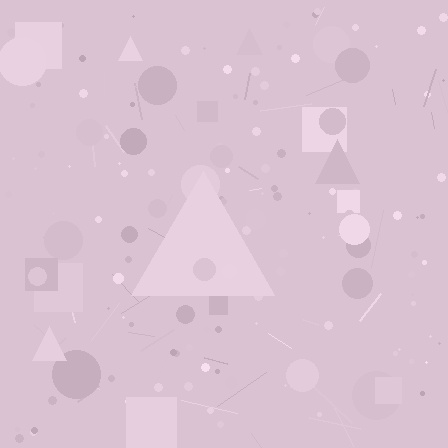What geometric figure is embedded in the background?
A triangle is embedded in the background.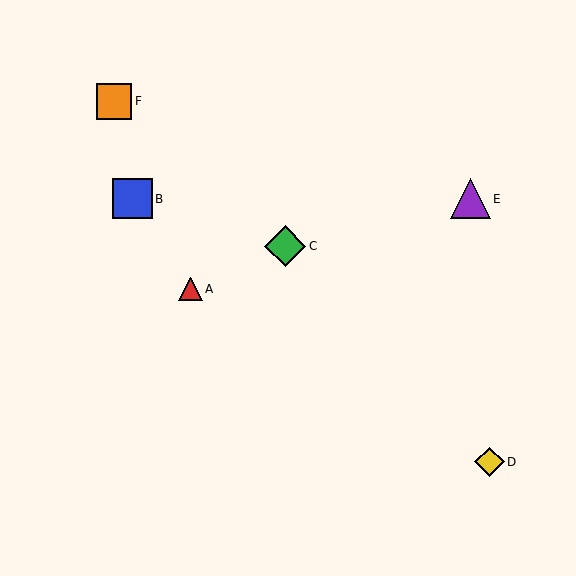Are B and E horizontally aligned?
Yes, both are at y≈199.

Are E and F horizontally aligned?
No, E is at y≈199 and F is at y≈101.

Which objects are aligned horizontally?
Objects B, E are aligned horizontally.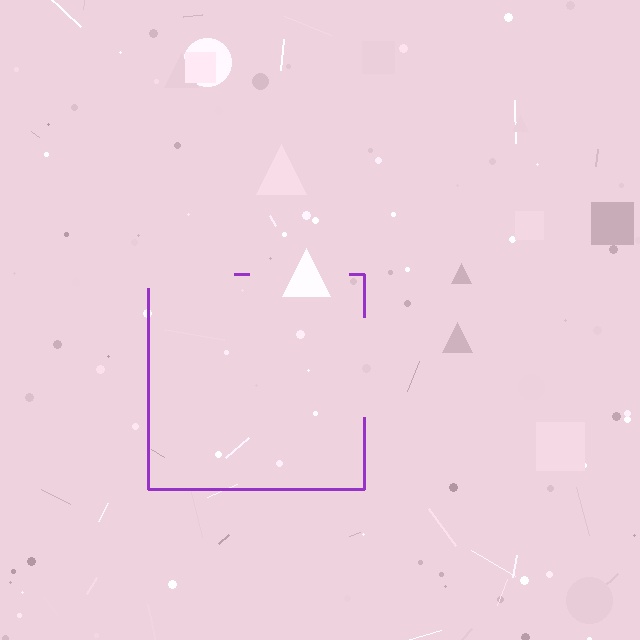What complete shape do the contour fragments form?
The contour fragments form a square.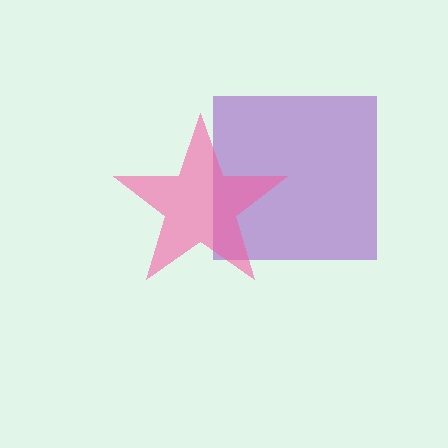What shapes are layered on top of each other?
The layered shapes are: a purple square, a pink star.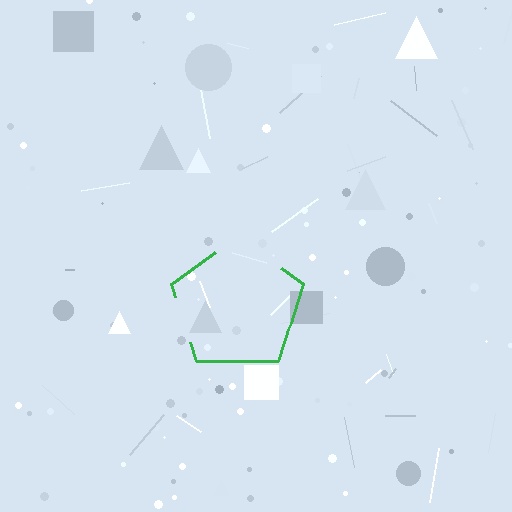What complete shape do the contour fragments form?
The contour fragments form a pentagon.